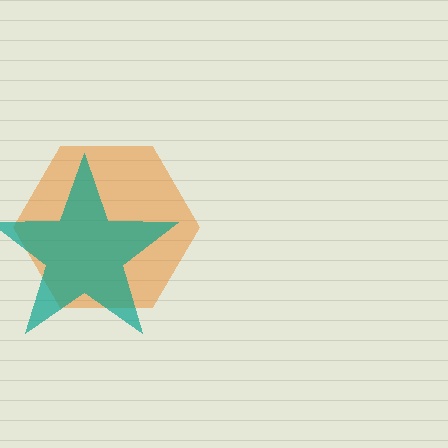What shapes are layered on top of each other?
The layered shapes are: an orange hexagon, a teal star.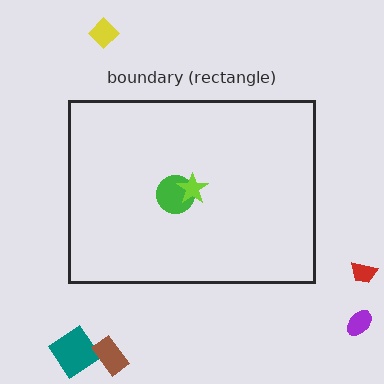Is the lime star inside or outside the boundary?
Inside.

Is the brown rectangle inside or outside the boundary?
Outside.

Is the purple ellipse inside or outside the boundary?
Outside.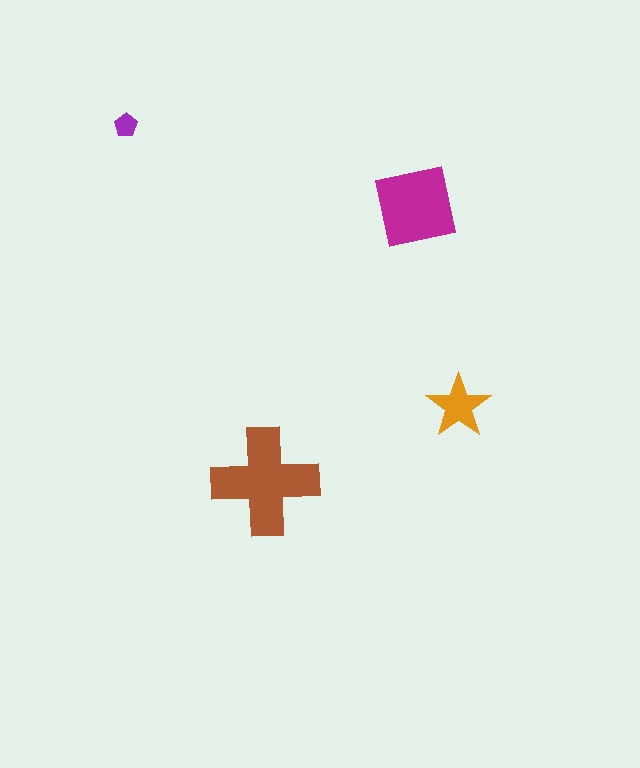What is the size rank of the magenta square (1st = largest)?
2nd.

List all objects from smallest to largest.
The purple pentagon, the orange star, the magenta square, the brown cross.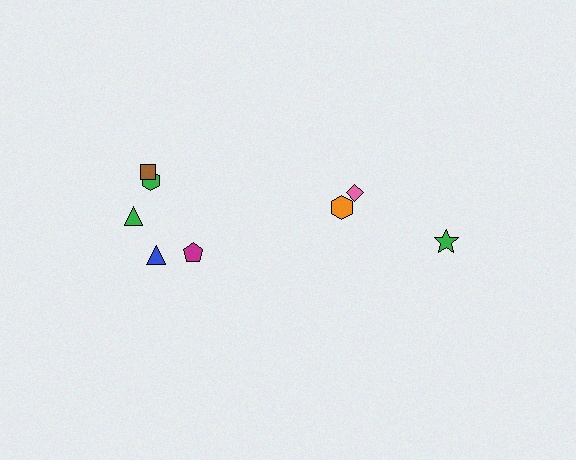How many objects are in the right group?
There are 3 objects.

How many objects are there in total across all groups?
There are 8 objects.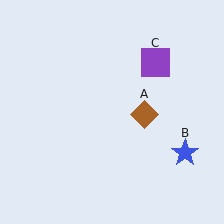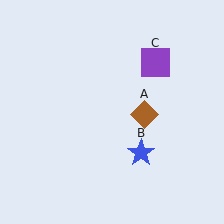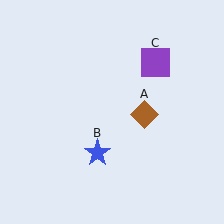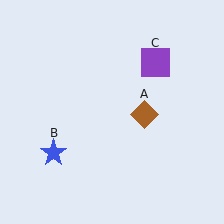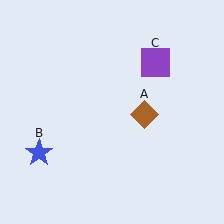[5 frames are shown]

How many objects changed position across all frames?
1 object changed position: blue star (object B).